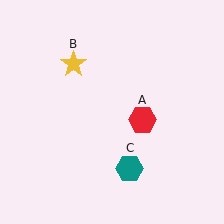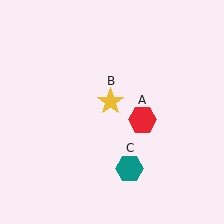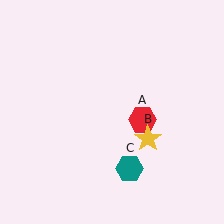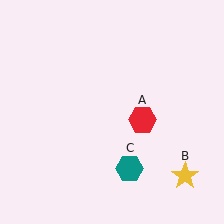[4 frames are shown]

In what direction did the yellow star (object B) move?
The yellow star (object B) moved down and to the right.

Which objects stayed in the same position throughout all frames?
Red hexagon (object A) and teal hexagon (object C) remained stationary.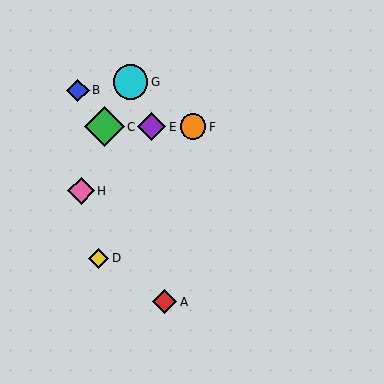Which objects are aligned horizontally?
Objects C, E, F are aligned horizontally.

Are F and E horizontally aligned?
Yes, both are at y≈127.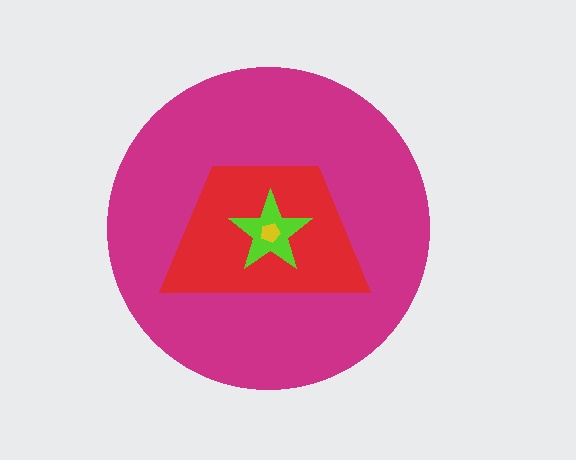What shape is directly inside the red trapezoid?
The lime star.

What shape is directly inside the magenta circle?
The red trapezoid.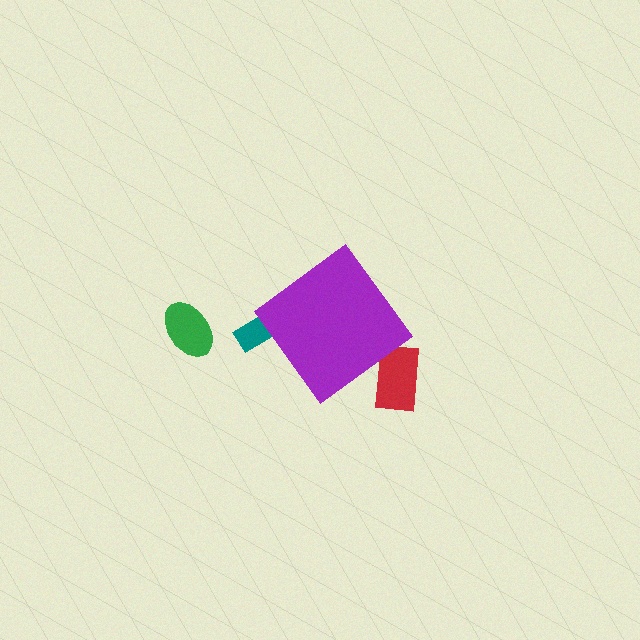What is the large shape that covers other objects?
A purple diamond.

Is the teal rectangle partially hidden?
Yes, the teal rectangle is partially hidden behind the purple diamond.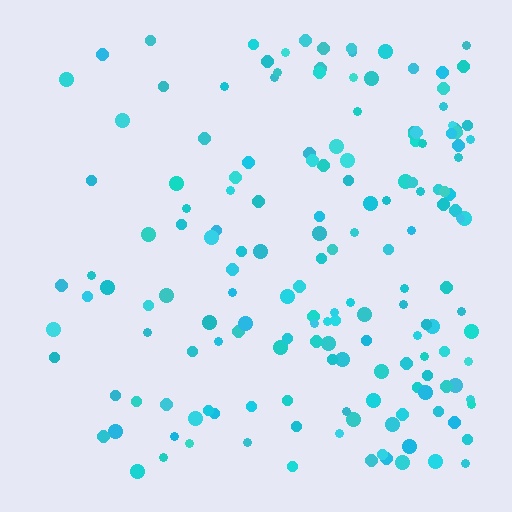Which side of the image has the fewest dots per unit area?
The left.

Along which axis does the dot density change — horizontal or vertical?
Horizontal.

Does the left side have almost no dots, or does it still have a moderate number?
Still a moderate number, just noticeably fewer than the right.